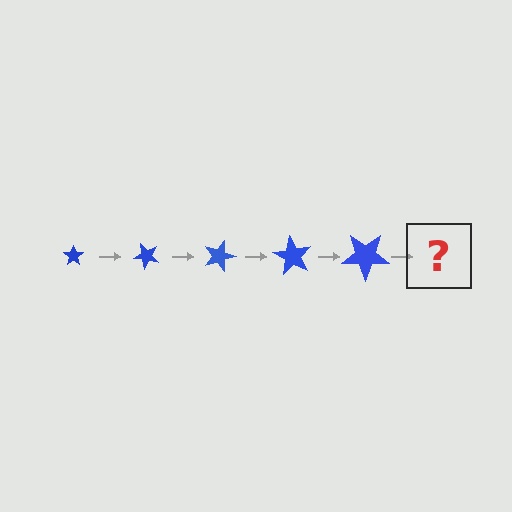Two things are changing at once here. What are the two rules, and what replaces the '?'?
The two rules are that the star grows larger each step and it rotates 45 degrees each step. The '?' should be a star, larger than the previous one and rotated 225 degrees from the start.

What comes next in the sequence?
The next element should be a star, larger than the previous one and rotated 225 degrees from the start.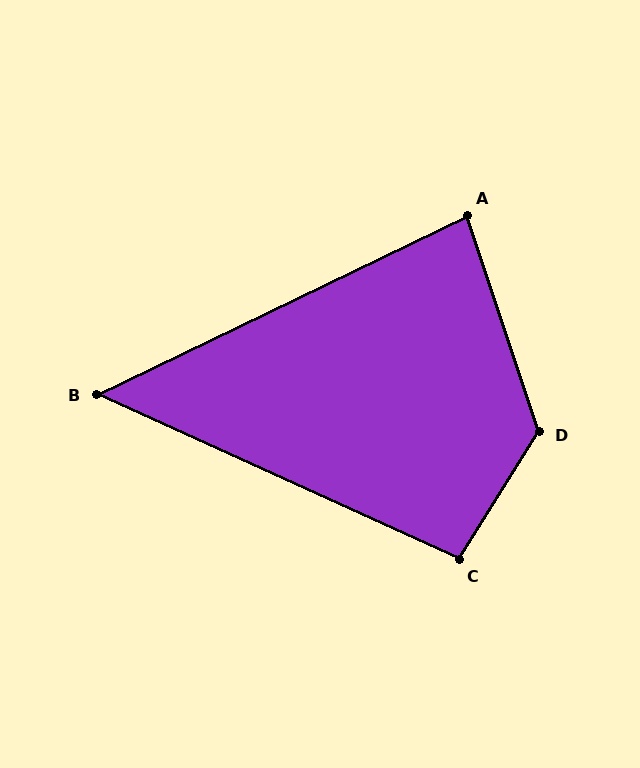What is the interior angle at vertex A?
Approximately 82 degrees (acute).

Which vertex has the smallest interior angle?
B, at approximately 50 degrees.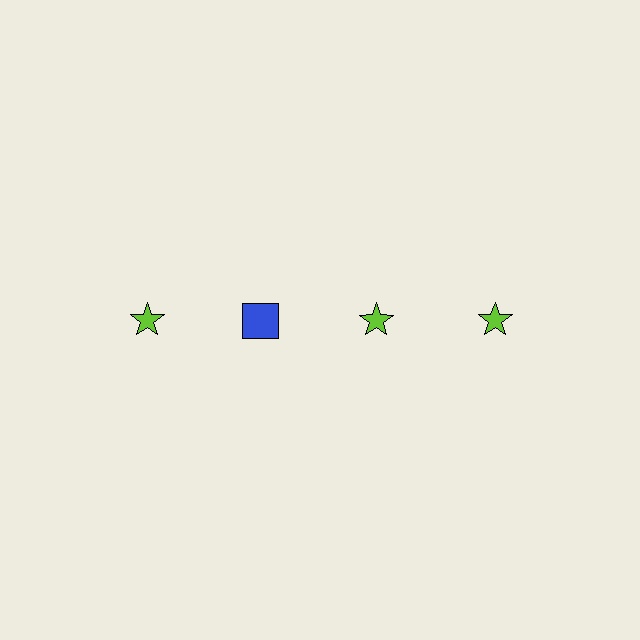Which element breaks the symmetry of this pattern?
The blue square in the top row, second from left column breaks the symmetry. All other shapes are lime stars.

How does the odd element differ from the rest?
It differs in both color (blue instead of lime) and shape (square instead of star).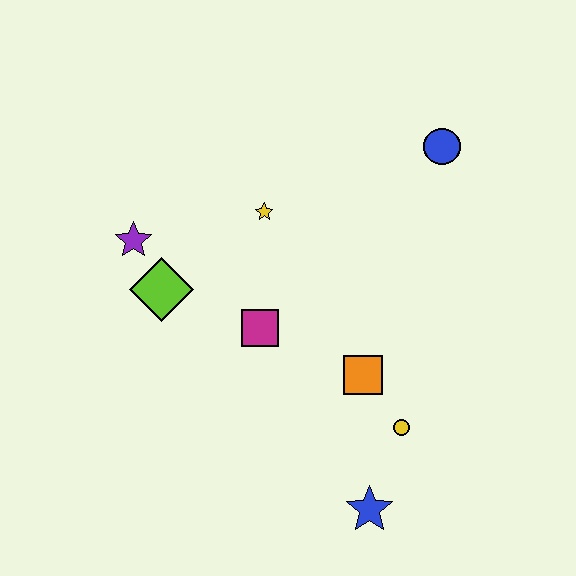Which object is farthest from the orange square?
The purple star is farthest from the orange square.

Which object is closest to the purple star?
The lime diamond is closest to the purple star.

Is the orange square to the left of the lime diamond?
No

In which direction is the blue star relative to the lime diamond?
The blue star is below the lime diamond.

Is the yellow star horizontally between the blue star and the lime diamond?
Yes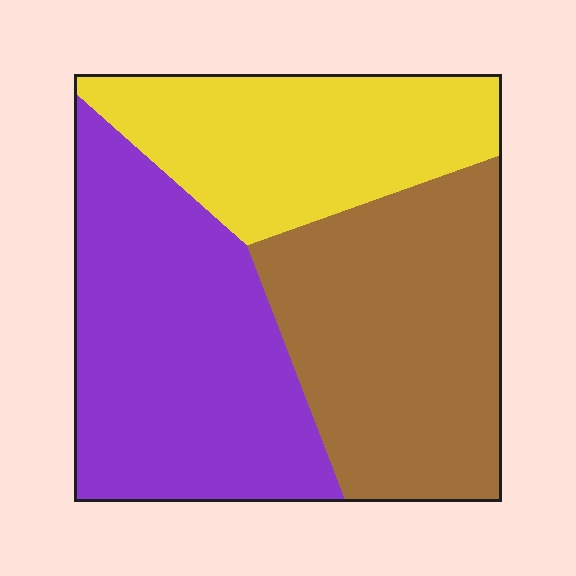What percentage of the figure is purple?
Purple takes up between a quarter and a half of the figure.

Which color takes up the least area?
Yellow, at roughly 25%.